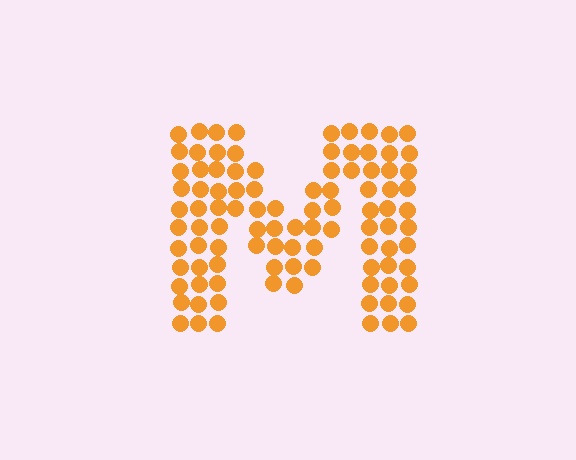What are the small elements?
The small elements are circles.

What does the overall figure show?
The overall figure shows the letter M.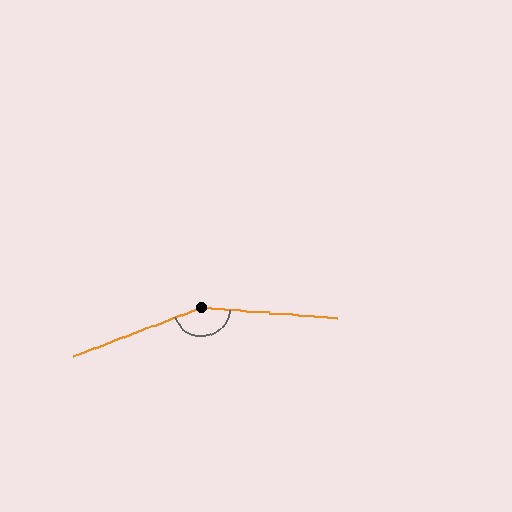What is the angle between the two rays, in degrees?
Approximately 155 degrees.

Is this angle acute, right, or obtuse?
It is obtuse.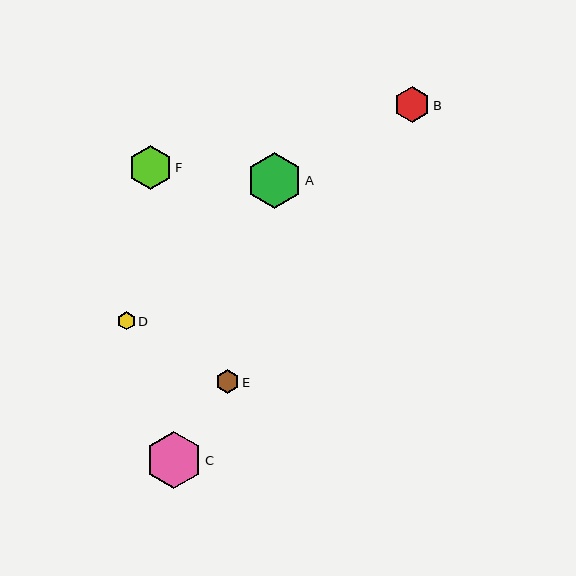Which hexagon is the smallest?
Hexagon D is the smallest with a size of approximately 18 pixels.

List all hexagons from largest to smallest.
From largest to smallest: C, A, F, B, E, D.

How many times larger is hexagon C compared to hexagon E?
Hexagon C is approximately 2.4 times the size of hexagon E.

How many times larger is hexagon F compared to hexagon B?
Hexagon F is approximately 1.2 times the size of hexagon B.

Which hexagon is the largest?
Hexagon C is the largest with a size of approximately 56 pixels.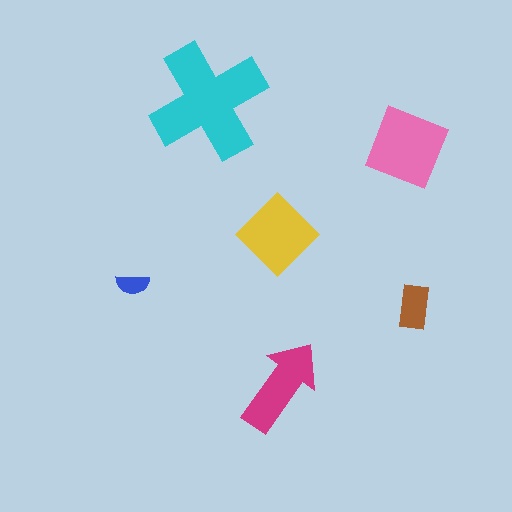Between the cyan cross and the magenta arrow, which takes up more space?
The cyan cross.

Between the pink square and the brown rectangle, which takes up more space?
The pink square.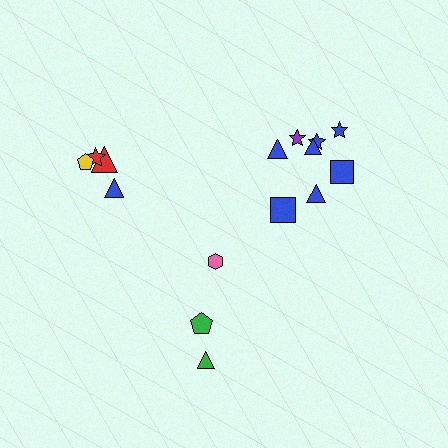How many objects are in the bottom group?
There are 3 objects.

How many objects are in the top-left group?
There are 4 objects.